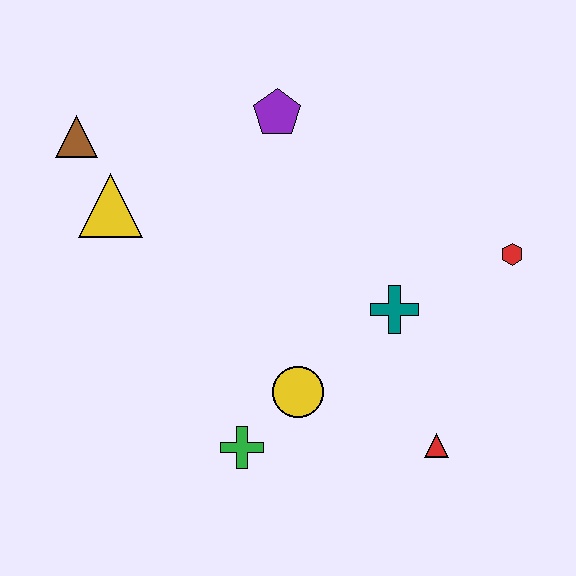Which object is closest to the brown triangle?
The yellow triangle is closest to the brown triangle.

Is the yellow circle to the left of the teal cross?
Yes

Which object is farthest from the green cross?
The brown triangle is farthest from the green cross.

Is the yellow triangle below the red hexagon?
No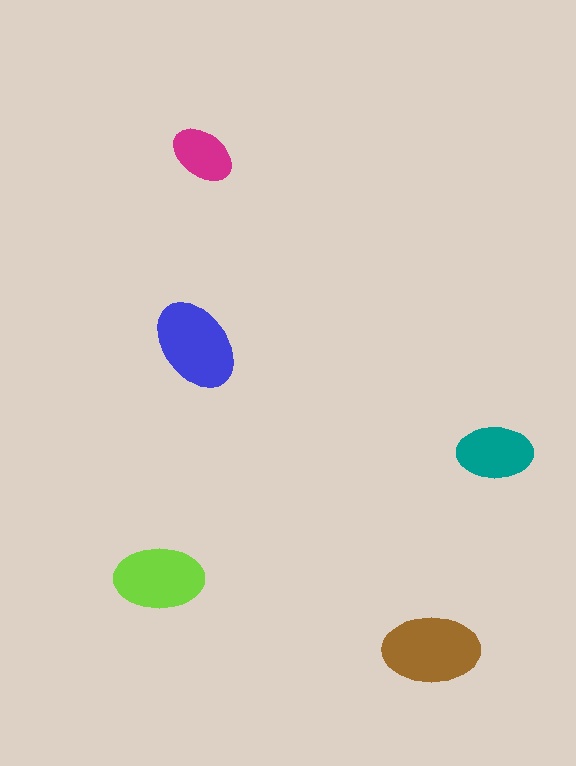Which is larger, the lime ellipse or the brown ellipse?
The brown one.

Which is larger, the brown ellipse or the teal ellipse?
The brown one.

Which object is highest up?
The magenta ellipse is topmost.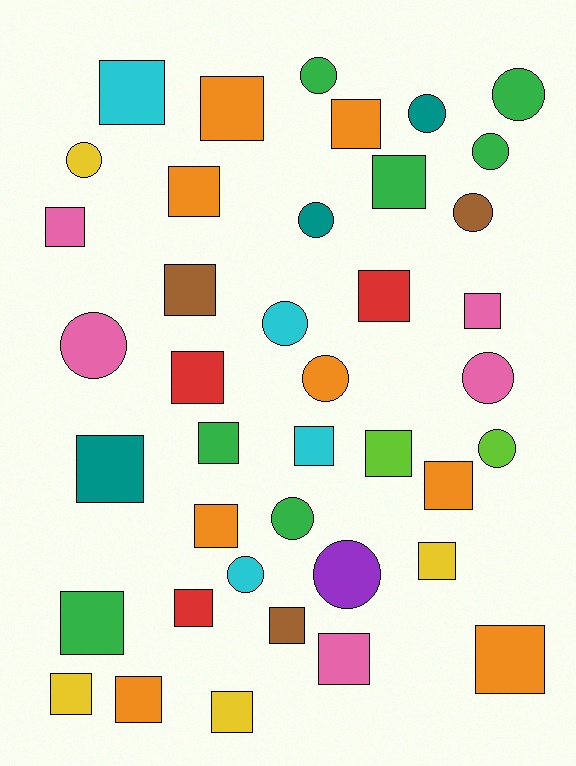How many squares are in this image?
There are 25 squares.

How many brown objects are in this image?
There are 3 brown objects.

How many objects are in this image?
There are 40 objects.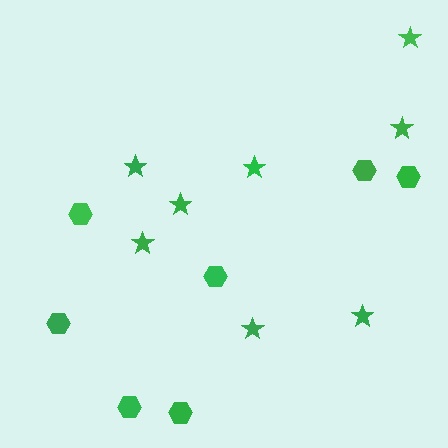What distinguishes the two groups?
There are 2 groups: one group of stars (8) and one group of hexagons (7).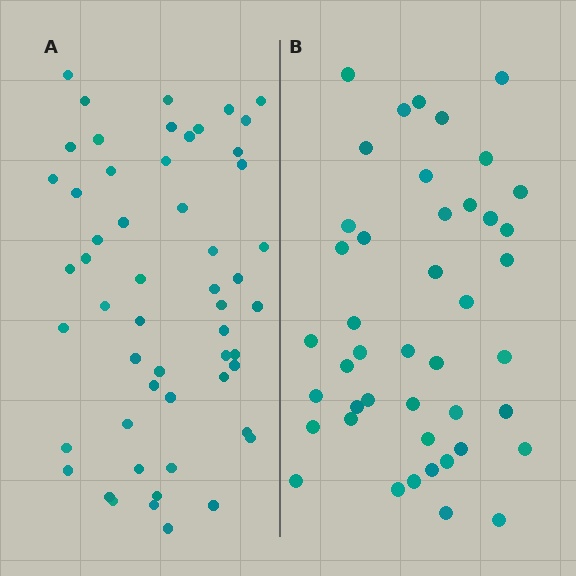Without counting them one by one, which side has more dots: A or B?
Region A (the left region) has more dots.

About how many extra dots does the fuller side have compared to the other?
Region A has roughly 10 or so more dots than region B.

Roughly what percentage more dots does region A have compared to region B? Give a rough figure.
About 25% more.